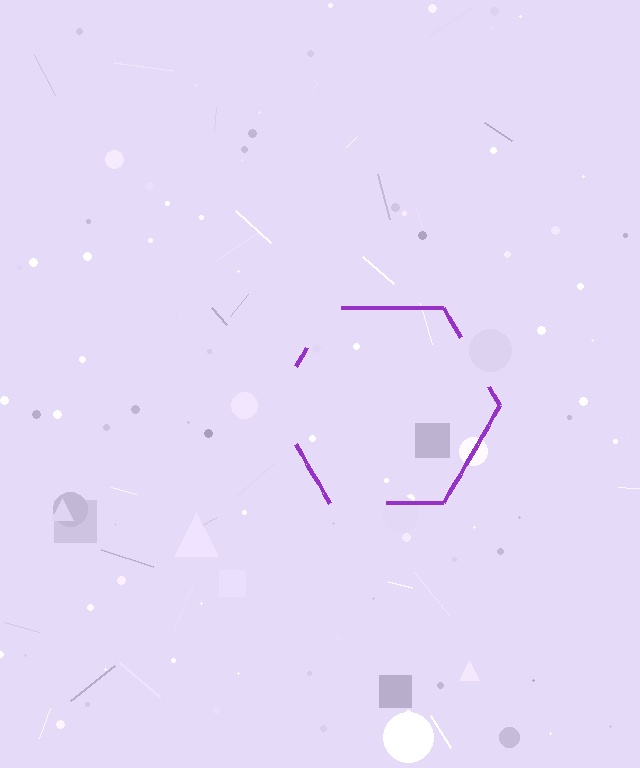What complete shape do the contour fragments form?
The contour fragments form a hexagon.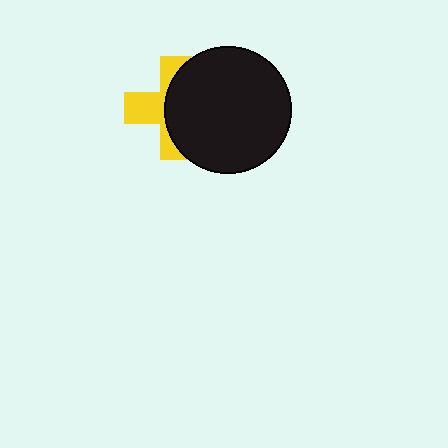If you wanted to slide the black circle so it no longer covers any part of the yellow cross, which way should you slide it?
Slide it right — that is the most direct way to separate the two shapes.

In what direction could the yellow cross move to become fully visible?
The yellow cross could move left. That would shift it out from behind the black circle entirely.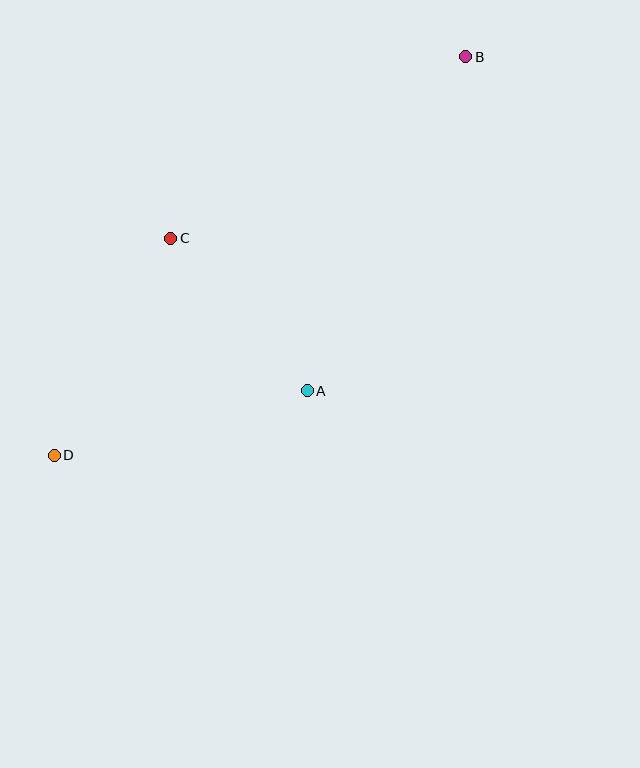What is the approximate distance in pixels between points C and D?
The distance between C and D is approximately 246 pixels.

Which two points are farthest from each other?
Points B and D are farthest from each other.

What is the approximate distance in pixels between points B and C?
The distance between B and C is approximately 346 pixels.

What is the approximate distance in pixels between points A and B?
The distance between A and B is approximately 370 pixels.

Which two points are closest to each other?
Points A and C are closest to each other.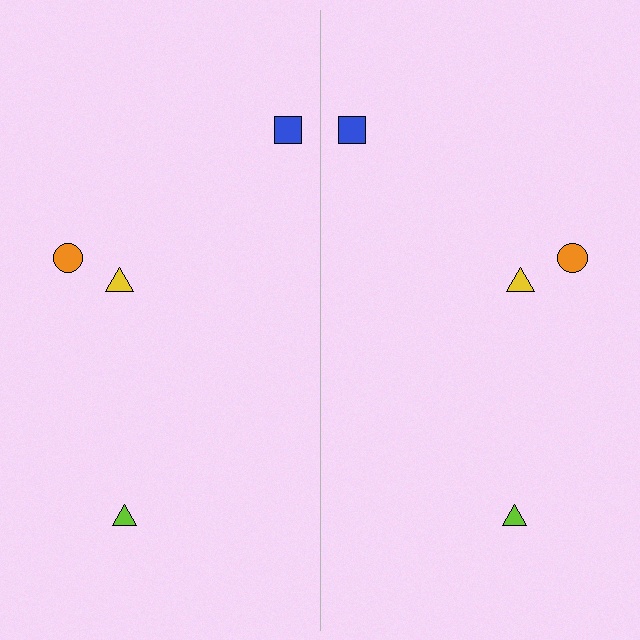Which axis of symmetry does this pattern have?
The pattern has a vertical axis of symmetry running through the center of the image.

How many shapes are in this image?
There are 8 shapes in this image.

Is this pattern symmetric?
Yes, this pattern has bilateral (reflection) symmetry.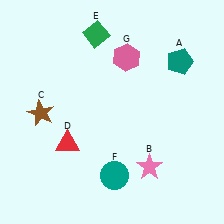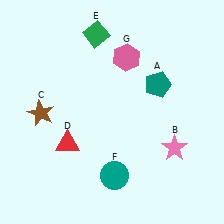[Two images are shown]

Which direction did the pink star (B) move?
The pink star (B) moved right.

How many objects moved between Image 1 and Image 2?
2 objects moved between the two images.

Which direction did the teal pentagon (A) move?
The teal pentagon (A) moved down.